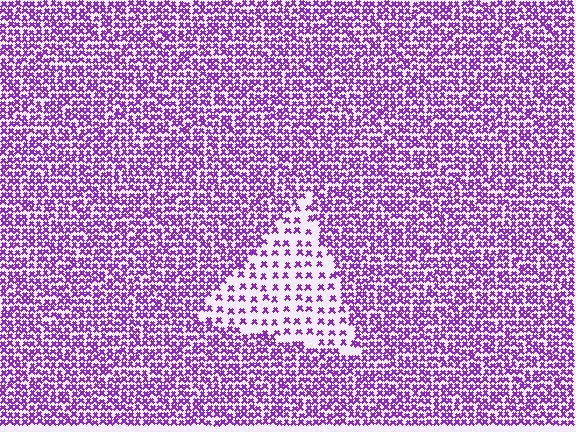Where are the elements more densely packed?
The elements are more densely packed outside the triangle boundary.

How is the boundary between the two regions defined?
The boundary is defined by a change in element density (approximately 2.5x ratio). All elements are the same color, size, and shape.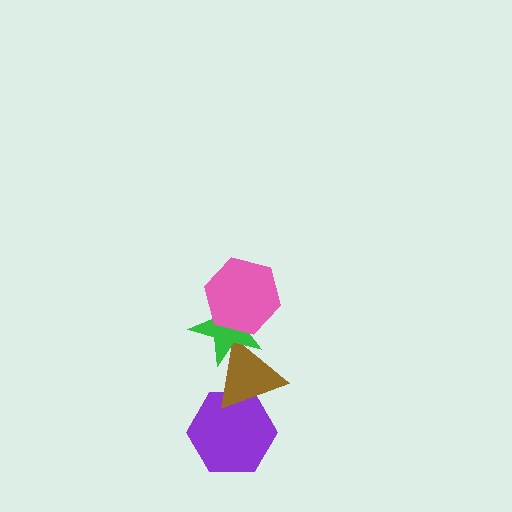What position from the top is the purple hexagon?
The purple hexagon is 4th from the top.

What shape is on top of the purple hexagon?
The brown triangle is on top of the purple hexagon.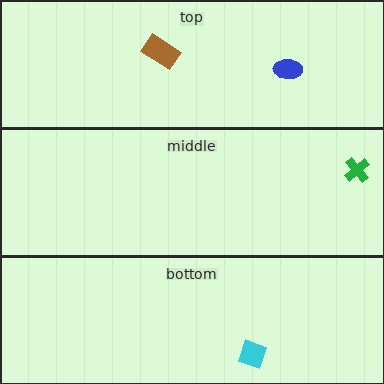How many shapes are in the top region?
2.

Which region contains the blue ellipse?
The top region.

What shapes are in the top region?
The blue ellipse, the brown rectangle.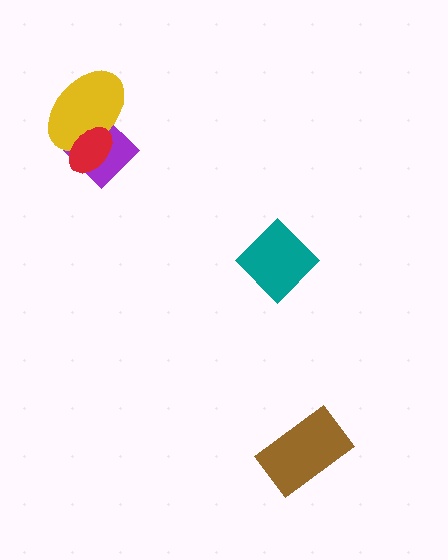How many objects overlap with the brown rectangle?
0 objects overlap with the brown rectangle.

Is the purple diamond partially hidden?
Yes, it is partially covered by another shape.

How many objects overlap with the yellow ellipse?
2 objects overlap with the yellow ellipse.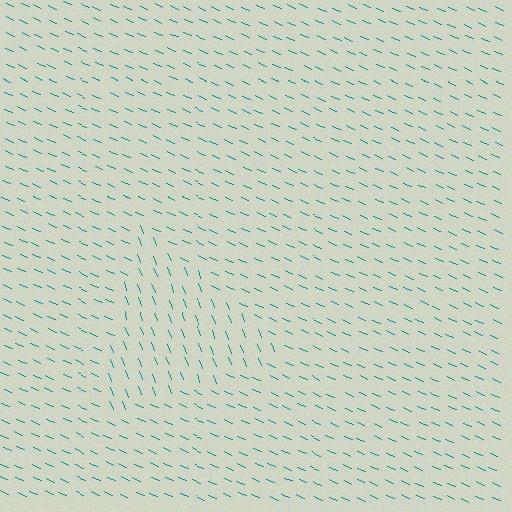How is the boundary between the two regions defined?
The boundary is defined purely by a change in line orientation (approximately 45 degrees difference). All lines are the same color and thickness.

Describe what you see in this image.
The image is filled with small teal line segments. A triangle region in the image has lines oriented differently from the surrounding lines, creating a visible texture boundary.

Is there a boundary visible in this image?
Yes, there is a texture boundary formed by a change in line orientation.